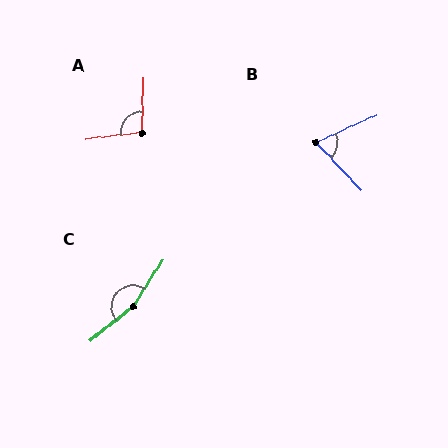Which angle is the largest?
C, at approximately 161 degrees.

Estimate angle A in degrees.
Approximately 99 degrees.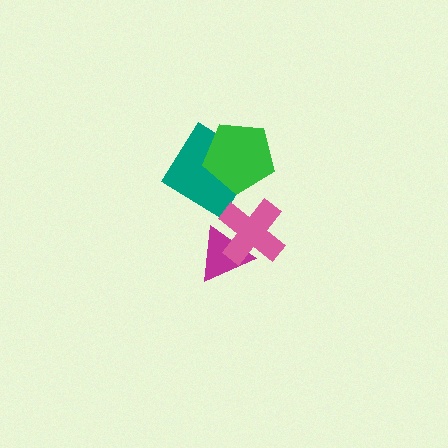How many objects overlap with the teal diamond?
2 objects overlap with the teal diamond.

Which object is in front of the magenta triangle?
The pink cross is in front of the magenta triangle.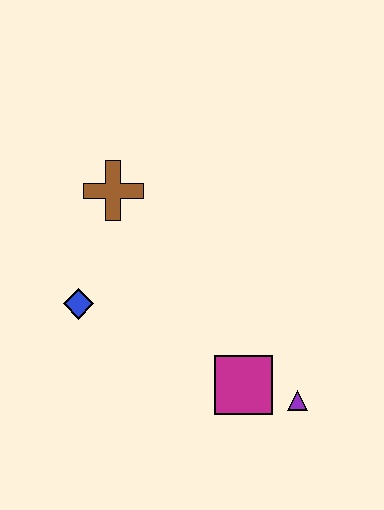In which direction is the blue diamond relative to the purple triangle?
The blue diamond is to the left of the purple triangle.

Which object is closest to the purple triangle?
The magenta square is closest to the purple triangle.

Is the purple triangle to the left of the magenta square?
No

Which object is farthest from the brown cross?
The purple triangle is farthest from the brown cross.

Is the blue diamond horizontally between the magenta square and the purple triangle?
No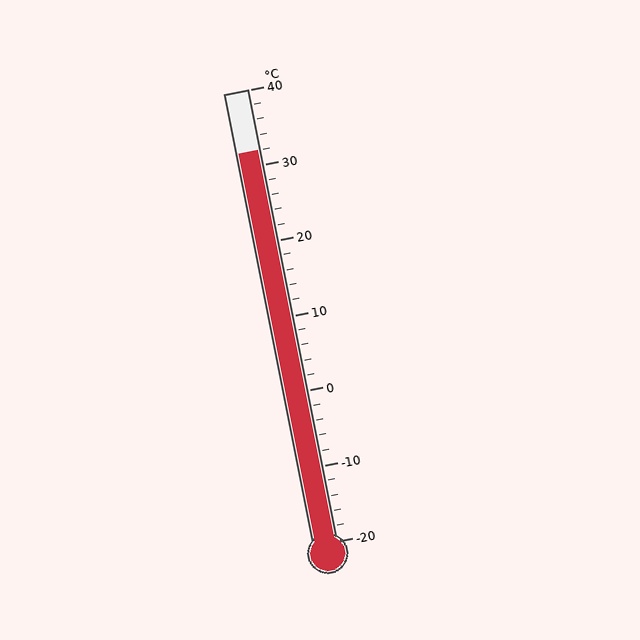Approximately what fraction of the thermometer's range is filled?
The thermometer is filled to approximately 85% of its range.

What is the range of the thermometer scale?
The thermometer scale ranges from -20°C to 40°C.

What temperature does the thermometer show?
The thermometer shows approximately 32°C.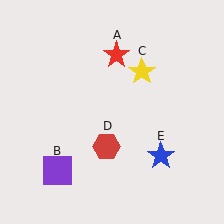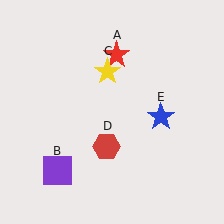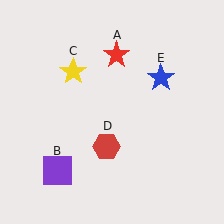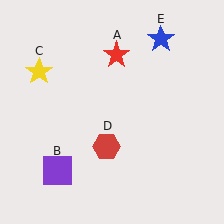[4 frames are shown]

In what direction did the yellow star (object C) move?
The yellow star (object C) moved left.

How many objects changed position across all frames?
2 objects changed position: yellow star (object C), blue star (object E).